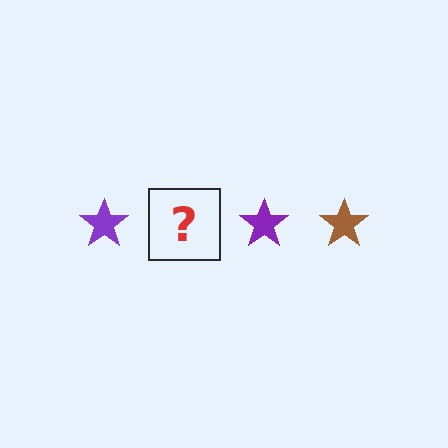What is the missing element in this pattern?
The missing element is a brown star.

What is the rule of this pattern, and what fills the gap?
The rule is that the pattern cycles through purple, brown stars. The gap should be filled with a brown star.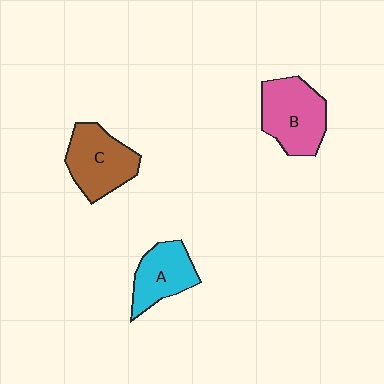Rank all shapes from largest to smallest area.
From largest to smallest: B (pink), C (brown), A (cyan).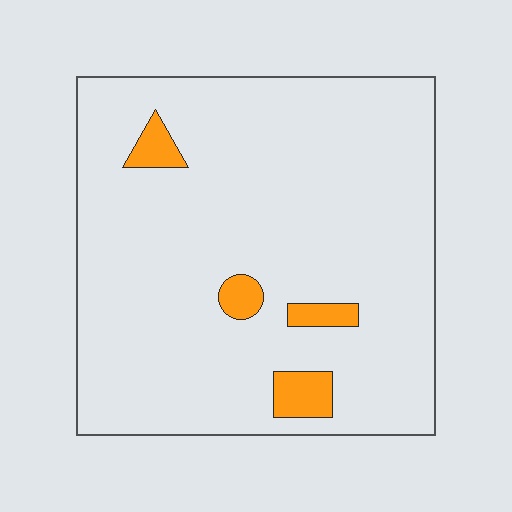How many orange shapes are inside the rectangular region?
4.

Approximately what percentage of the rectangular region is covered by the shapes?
Approximately 5%.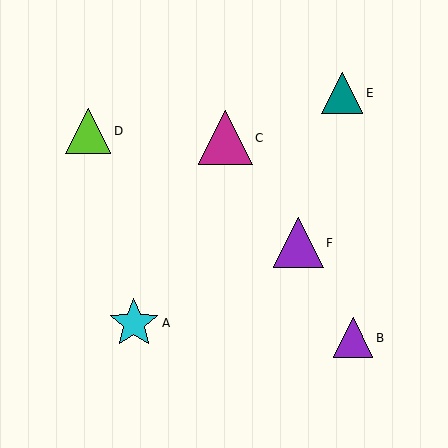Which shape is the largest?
The magenta triangle (labeled C) is the largest.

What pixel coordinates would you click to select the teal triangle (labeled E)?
Click at (342, 93) to select the teal triangle E.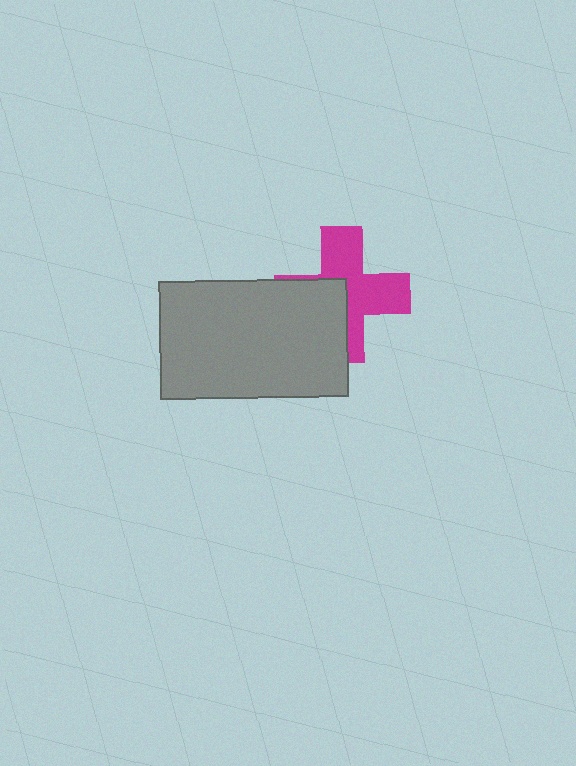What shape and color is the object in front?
The object in front is a gray rectangle.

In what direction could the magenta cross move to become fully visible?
The magenta cross could move toward the upper-right. That would shift it out from behind the gray rectangle entirely.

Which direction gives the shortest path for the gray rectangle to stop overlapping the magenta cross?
Moving toward the lower-left gives the shortest separation.